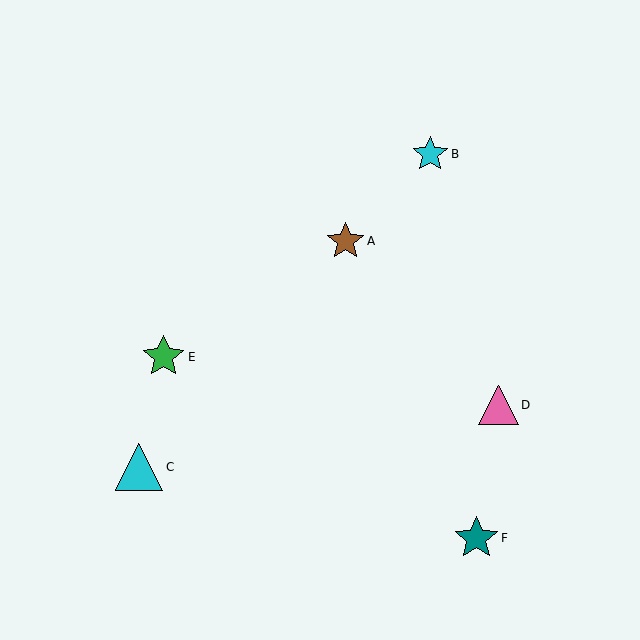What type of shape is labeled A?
Shape A is a brown star.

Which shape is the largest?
The cyan triangle (labeled C) is the largest.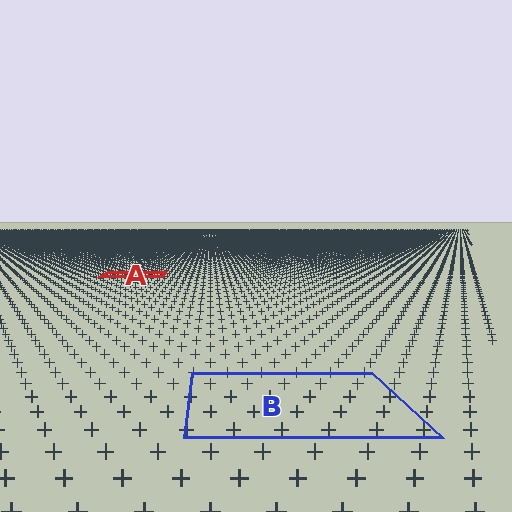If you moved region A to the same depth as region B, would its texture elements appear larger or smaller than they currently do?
They would appear larger. At a closer depth, the same texture elements are projected at a bigger on-screen size.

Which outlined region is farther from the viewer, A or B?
Region A is farther from the viewer — the texture elements inside it appear smaller and more densely packed.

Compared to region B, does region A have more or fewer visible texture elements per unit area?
Region A has more texture elements per unit area — they are packed more densely because it is farther away.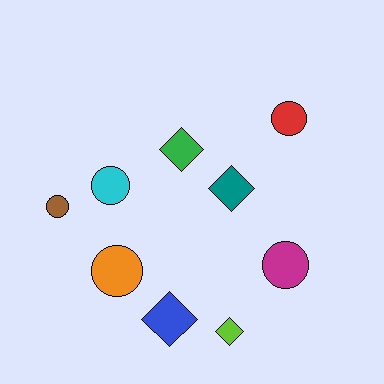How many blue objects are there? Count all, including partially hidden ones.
There is 1 blue object.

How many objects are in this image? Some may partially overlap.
There are 9 objects.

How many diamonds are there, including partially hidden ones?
There are 4 diamonds.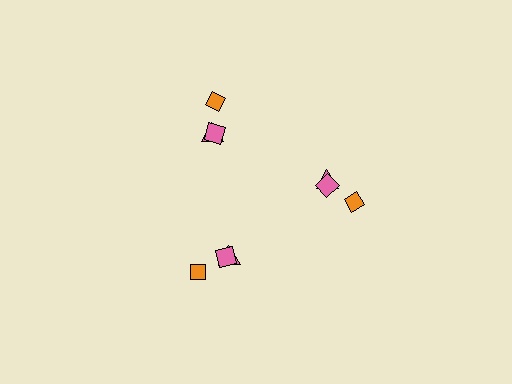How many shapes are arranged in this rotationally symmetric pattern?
There are 9 shapes, arranged in 3 groups of 3.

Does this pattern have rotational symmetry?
Yes, this pattern has 3-fold rotational symmetry. It looks the same after rotating 120 degrees around the center.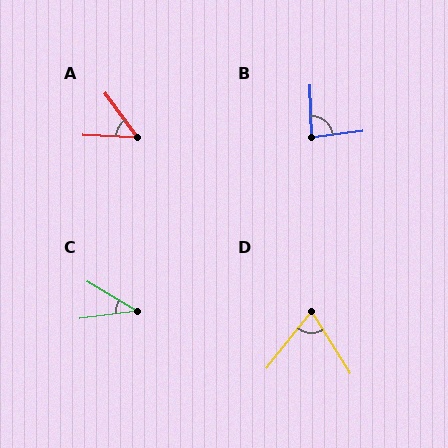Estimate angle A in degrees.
Approximately 51 degrees.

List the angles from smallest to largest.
C (38°), A (51°), D (71°), B (84°).